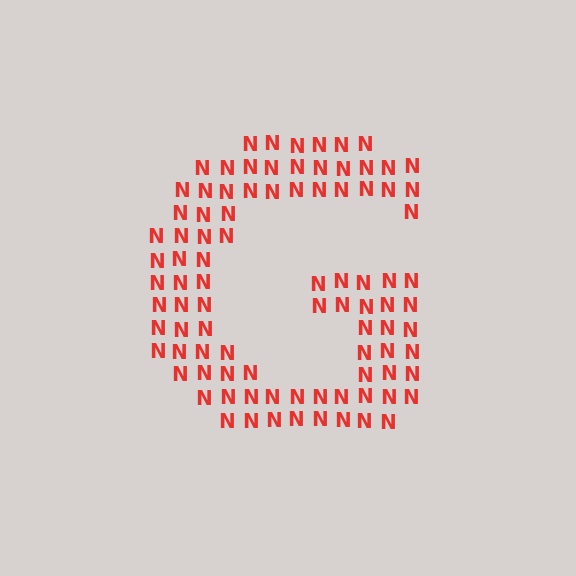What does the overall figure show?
The overall figure shows the letter G.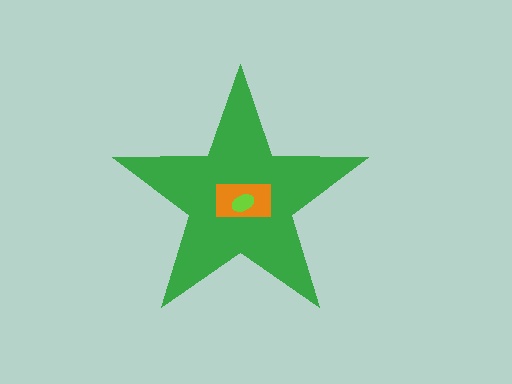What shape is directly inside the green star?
The orange rectangle.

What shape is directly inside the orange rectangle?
The lime ellipse.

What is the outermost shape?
The green star.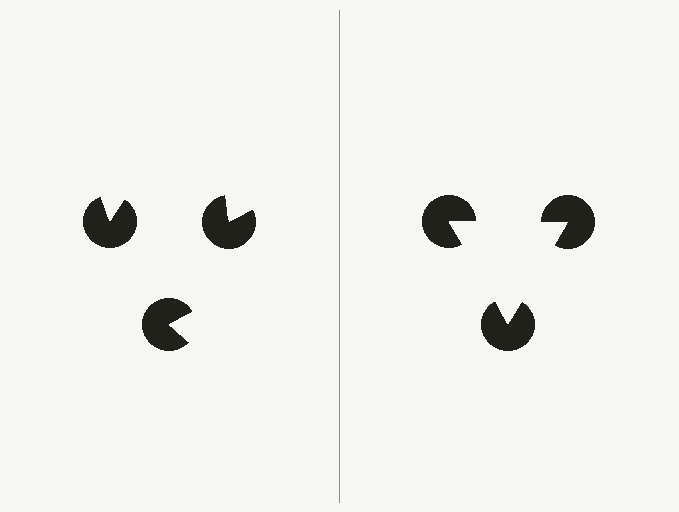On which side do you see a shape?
An illusory triangle appears on the right side. On the left side the wedge cuts are rotated, so no coherent shape forms.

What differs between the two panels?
The pac-man discs are positioned identically on both sides; only the wedge orientations differ. On the right they align to a triangle; on the left they are misaligned.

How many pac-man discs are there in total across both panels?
6 — 3 on each side.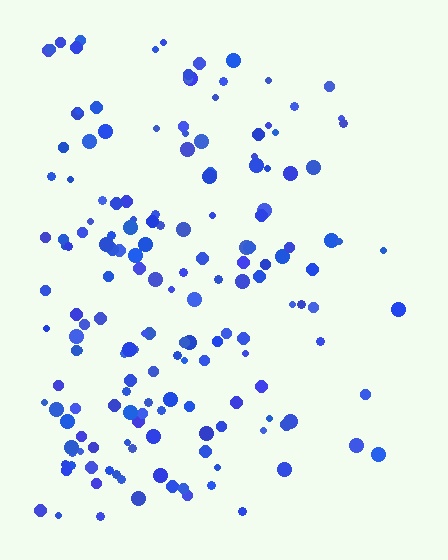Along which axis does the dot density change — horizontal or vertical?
Horizontal.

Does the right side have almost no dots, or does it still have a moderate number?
Still a moderate number, just noticeably fewer than the left.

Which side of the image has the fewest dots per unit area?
The right.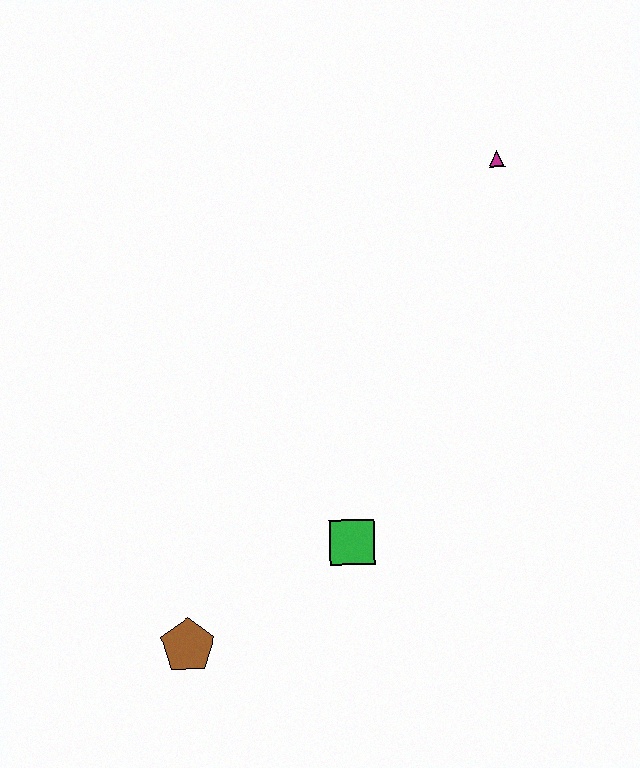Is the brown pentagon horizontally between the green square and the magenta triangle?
No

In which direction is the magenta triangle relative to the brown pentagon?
The magenta triangle is above the brown pentagon.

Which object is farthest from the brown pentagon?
The magenta triangle is farthest from the brown pentagon.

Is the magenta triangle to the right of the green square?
Yes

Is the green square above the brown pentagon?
Yes